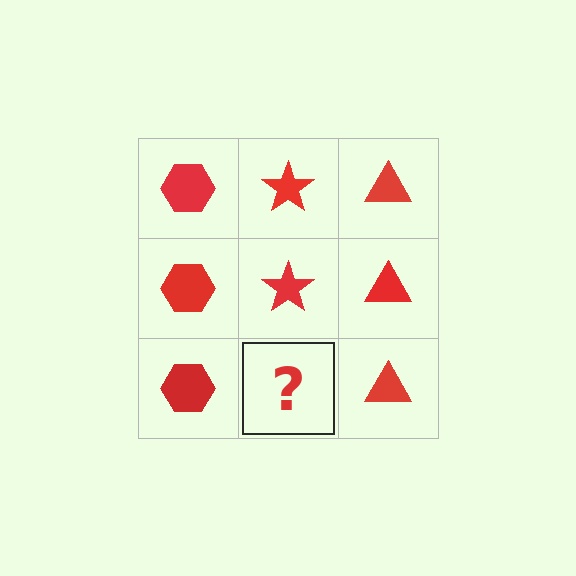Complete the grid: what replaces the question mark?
The question mark should be replaced with a red star.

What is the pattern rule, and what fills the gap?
The rule is that each column has a consistent shape. The gap should be filled with a red star.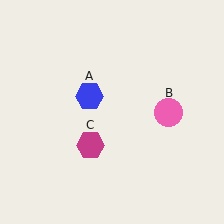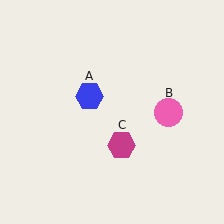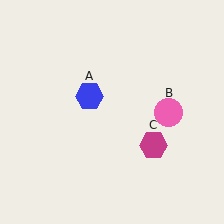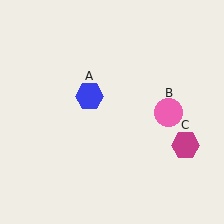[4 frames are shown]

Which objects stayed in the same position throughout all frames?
Blue hexagon (object A) and pink circle (object B) remained stationary.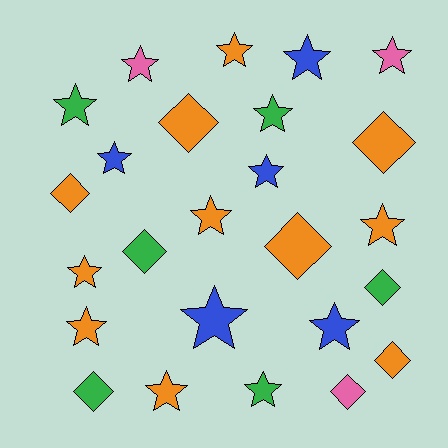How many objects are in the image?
There are 25 objects.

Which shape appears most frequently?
Star, with 16 objects.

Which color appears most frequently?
Orange, with 11 objects.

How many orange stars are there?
There are 6 orange stars.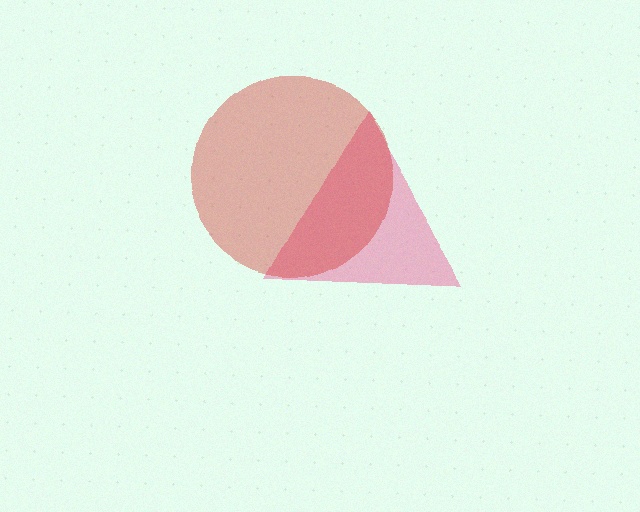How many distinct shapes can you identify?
There are 2 distinct shapes: a pink triangle, a red circle.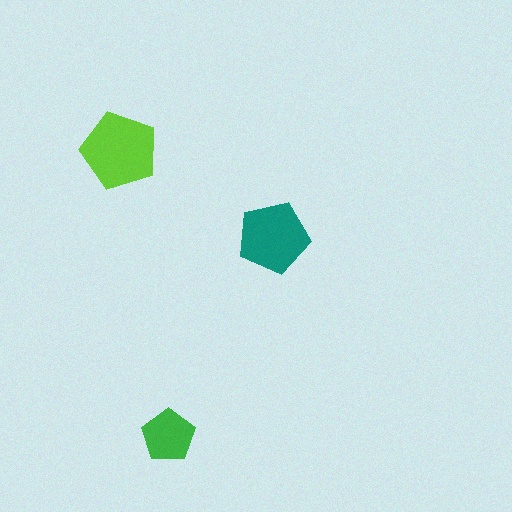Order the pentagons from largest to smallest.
the lime one, the teal one, the green one.